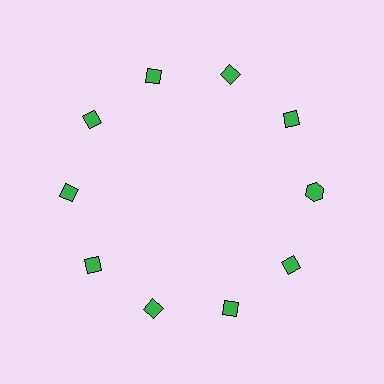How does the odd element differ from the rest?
It has a different shape: hexagon instead of diamond.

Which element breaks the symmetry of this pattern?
The green hexagon at roughly the 3 o'clock position breaks the symmetry. All other shapes are green diamonds.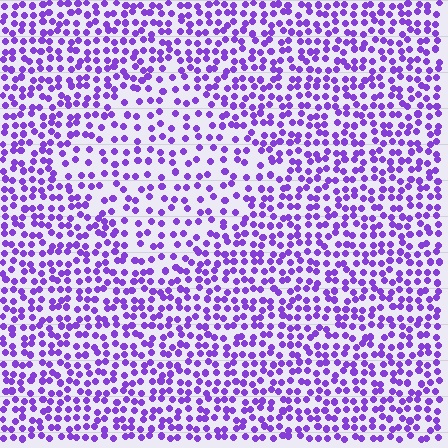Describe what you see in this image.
The image contains small purple elements arranged at two different densities. A diamond-shaped region is visible where the elements are less densely packed than the surrounding area.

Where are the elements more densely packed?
The elements are more densely packed outside the diamond boundary.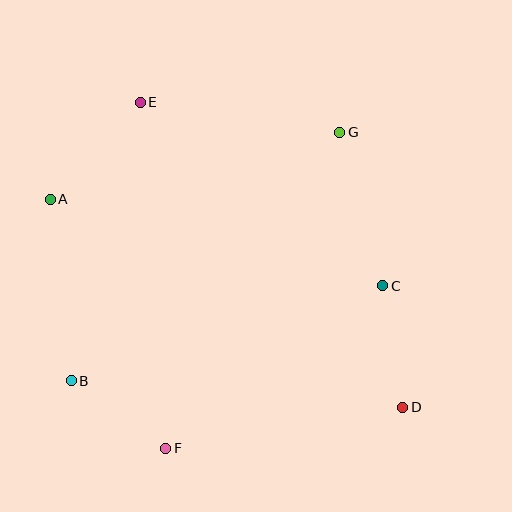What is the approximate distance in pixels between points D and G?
The distance between D and G is approximately 282 pixels.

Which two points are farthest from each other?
Points A and D are farthest from each other.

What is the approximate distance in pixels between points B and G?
The distance between B and G is approximately 366 pixels.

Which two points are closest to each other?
Points B and F are closest to each other.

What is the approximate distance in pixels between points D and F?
The distance between D and F is approximately 241 pixels.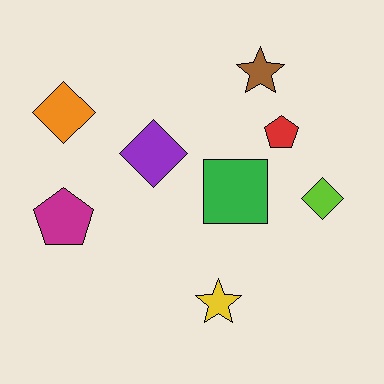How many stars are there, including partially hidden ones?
There are 2 stars.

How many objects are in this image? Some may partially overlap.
There are 8 objects.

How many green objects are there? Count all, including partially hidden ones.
There is 1 green object.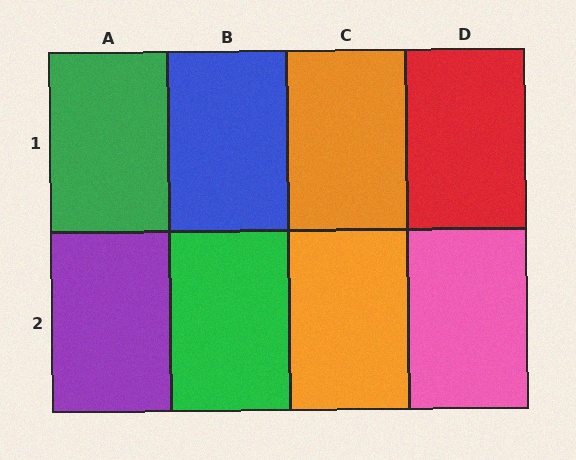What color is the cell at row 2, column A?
Purple.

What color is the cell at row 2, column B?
Green.